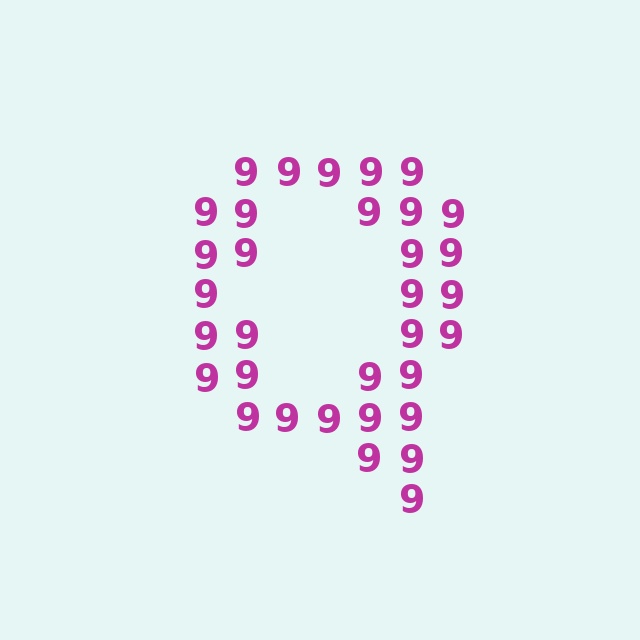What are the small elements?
The small elements are digit 9's.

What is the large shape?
The large shape is the letter Q.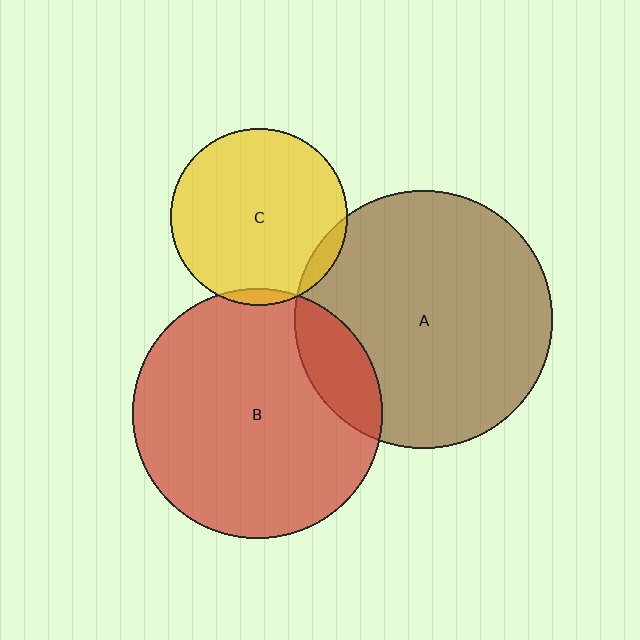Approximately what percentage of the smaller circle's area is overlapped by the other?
Approximately 5%.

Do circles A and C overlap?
Yes.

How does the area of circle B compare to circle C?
Approximately 2.0 times.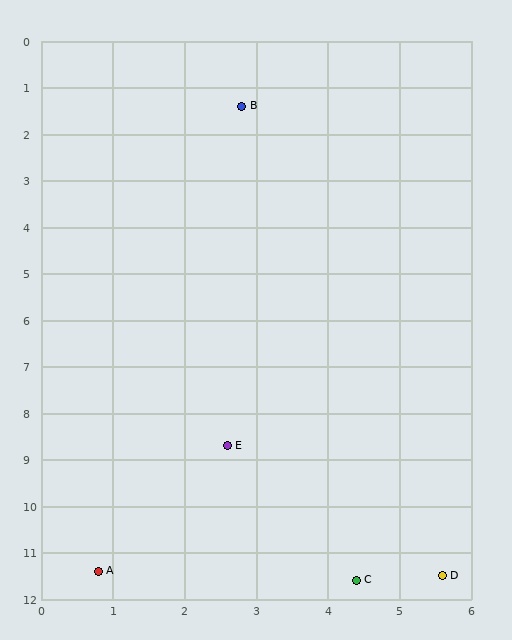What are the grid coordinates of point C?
Point C is at approximately (4.4, 11.6).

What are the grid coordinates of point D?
Point D is at approximately (5.6, 11.5).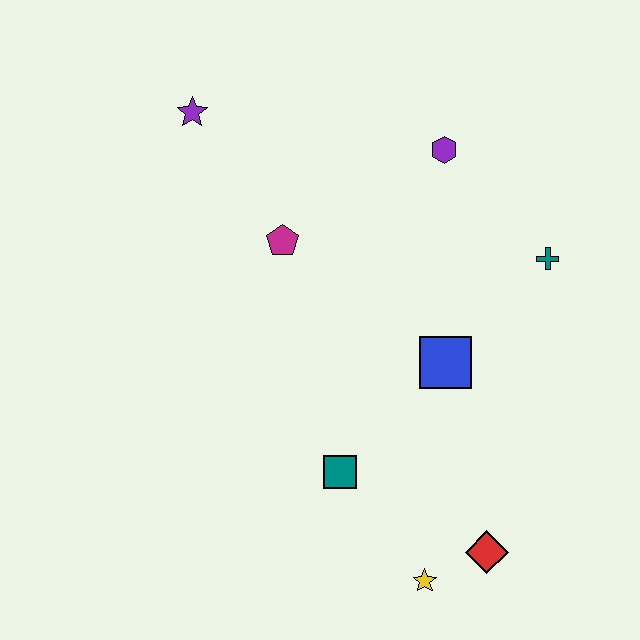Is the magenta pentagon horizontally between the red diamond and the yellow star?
No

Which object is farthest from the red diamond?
The purple star is farthest from the red diamond.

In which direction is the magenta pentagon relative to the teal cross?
The magenta pentagon is to the left of the teal cross.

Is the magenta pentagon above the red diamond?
Yes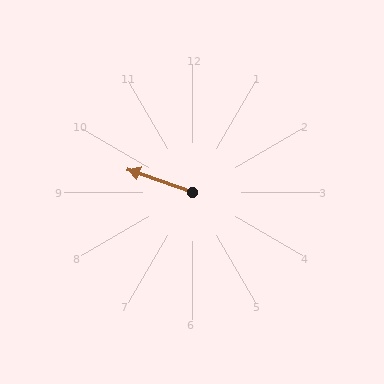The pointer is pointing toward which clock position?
Roughly 10 o'clock.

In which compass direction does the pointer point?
West.